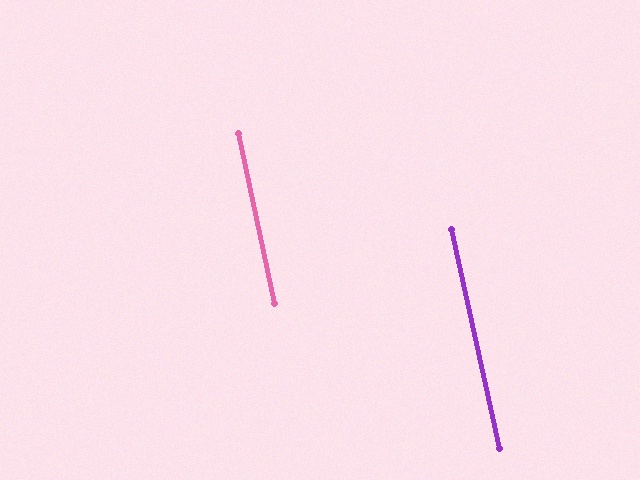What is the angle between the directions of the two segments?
Approximately 0 degrees.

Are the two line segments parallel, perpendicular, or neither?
Parallel — their directions differ by only 0.4°.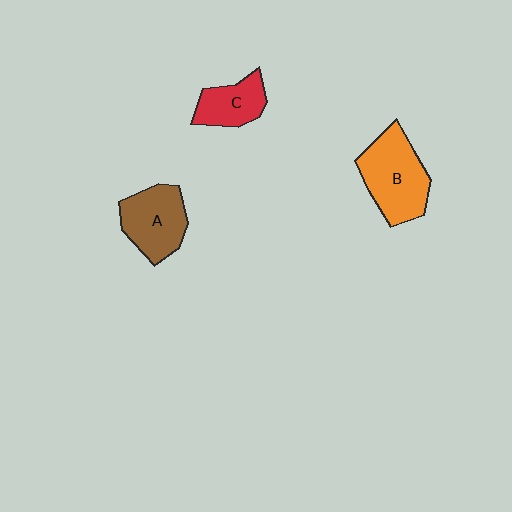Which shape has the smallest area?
Shape C (red).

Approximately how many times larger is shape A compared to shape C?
Approximately 1.4 times.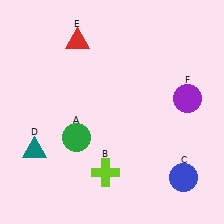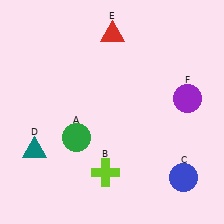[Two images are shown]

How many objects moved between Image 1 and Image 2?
1 object moved between the two images.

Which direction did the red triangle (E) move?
The red triangle (E) moved right.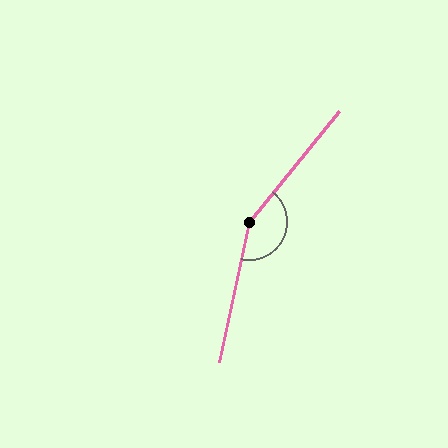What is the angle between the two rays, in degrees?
Approximately 153 degrees.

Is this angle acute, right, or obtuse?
It is obtuse.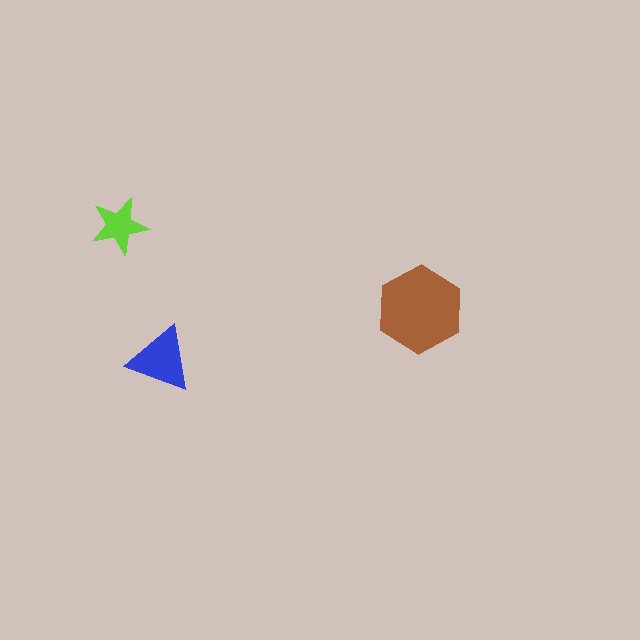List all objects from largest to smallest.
The brown hexagon, the blue triangle, the lime star.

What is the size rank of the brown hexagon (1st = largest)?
1st.